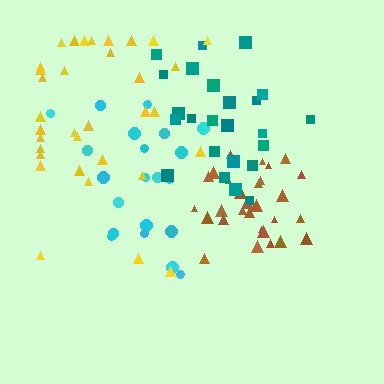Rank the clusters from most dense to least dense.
brown, teal, cyan, yellow.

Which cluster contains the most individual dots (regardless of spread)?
Yellow (35).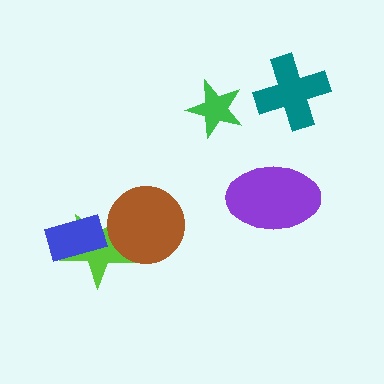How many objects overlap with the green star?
0 objects overlap with the green star.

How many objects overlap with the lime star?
2 objects overlap with the lime star.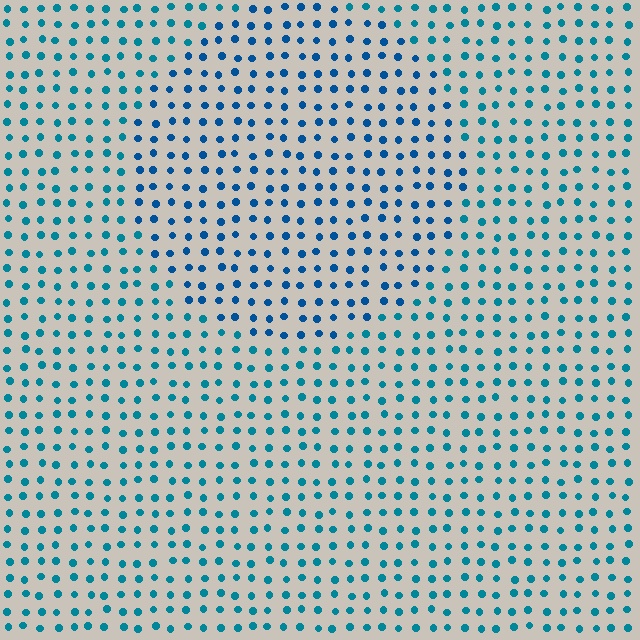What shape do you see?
I see a circle.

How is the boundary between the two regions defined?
The boundary is defined purely by a slight shift in hue (about 21 degrees). Spacing, size, and orientation are identical on both sides.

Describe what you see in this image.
The image is filled with small teal elements in a uniform arrangement. A circle-shaped region is visible where the elements are tinted to a slightly different hue, forming a subtle color boundary.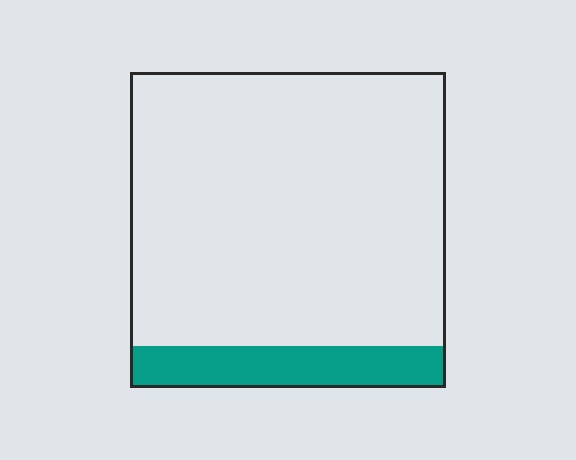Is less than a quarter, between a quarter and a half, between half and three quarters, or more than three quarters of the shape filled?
Less than a quarter.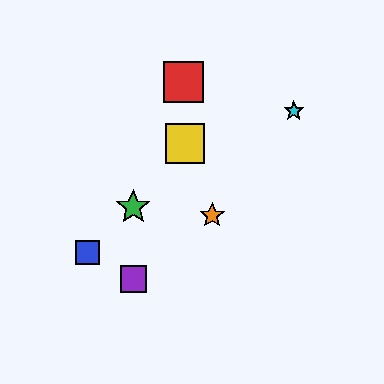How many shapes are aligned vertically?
2 shapes (the green star, the purple square) are aligned vertically.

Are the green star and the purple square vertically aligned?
Yes, both are at x≈133.